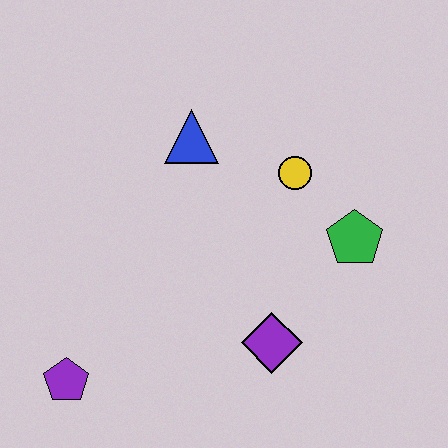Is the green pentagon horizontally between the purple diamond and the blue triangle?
No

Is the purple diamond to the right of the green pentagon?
No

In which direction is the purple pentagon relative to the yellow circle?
The purple pentagon is to the left of the yellow circle.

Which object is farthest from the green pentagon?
The purple pentagon is farthest from the green pentagon.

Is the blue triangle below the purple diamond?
No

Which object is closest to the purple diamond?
The green pentagon is closest to the purple diamond.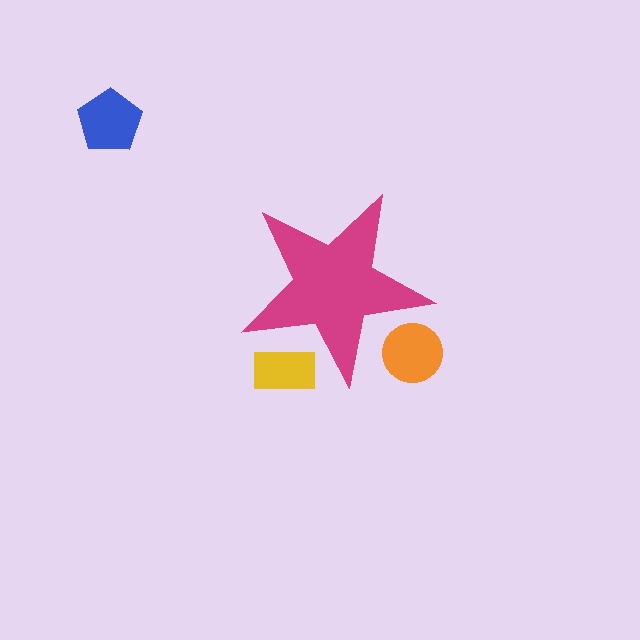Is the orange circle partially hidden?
Yes, the orange circle is partially hidden behind the magenta star.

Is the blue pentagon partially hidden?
No, the blue pentagon is fully visible.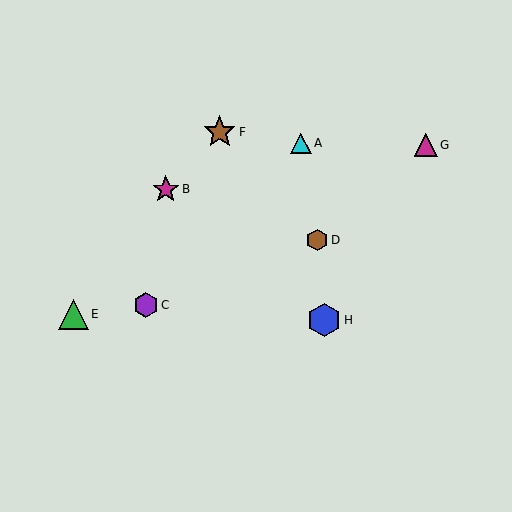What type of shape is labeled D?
Shape D is a brown hexagon.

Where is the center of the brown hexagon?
The center of the brown hexagon is at (317, 240).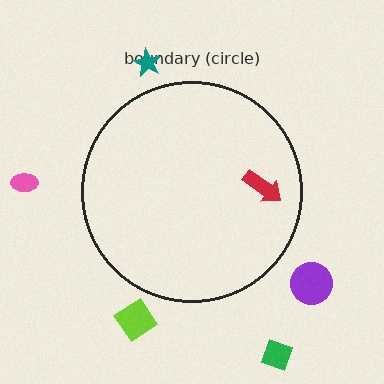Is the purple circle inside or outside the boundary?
Outside.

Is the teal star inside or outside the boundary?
Outside.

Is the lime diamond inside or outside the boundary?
Outside.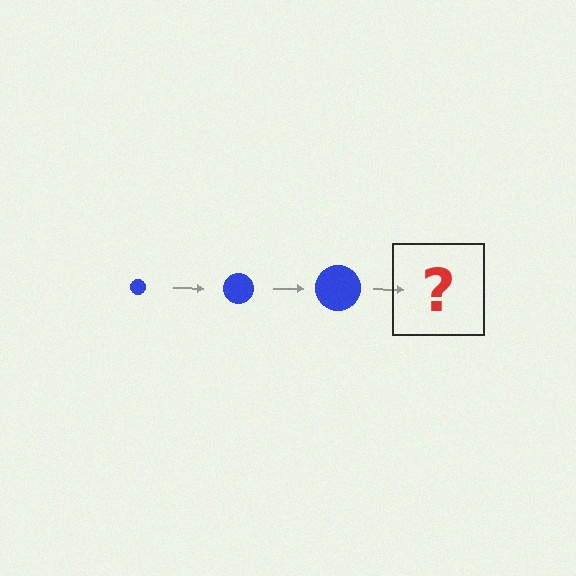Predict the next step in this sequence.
The next step is a blue circle, larger than the previous one.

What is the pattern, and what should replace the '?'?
The pattern is that the circle gets progressively larger each step. The '?' should be a blue circle, larger than the previous one.